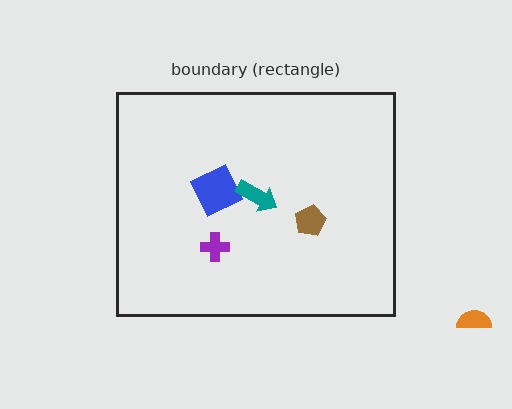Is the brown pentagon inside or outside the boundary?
Inside.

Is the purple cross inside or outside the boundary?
Inside.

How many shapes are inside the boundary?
4 inside, 1 outside.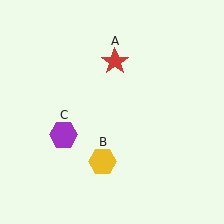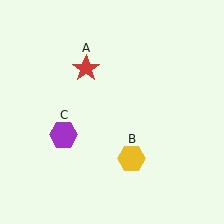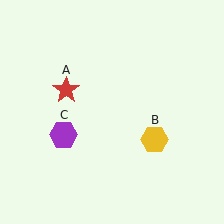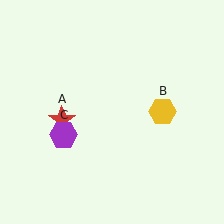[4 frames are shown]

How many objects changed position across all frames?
2 objects changed position: red star (object A), yellow hexagon (object B).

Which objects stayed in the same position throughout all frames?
Purple hexagon (object C) remained stationary.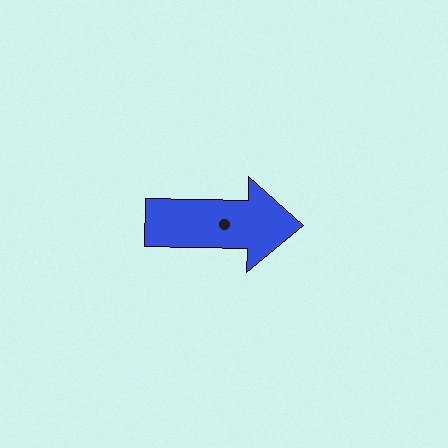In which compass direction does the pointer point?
East.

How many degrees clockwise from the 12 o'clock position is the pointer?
Approximately 91 degrees.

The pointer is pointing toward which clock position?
Roughly 3 o'clock.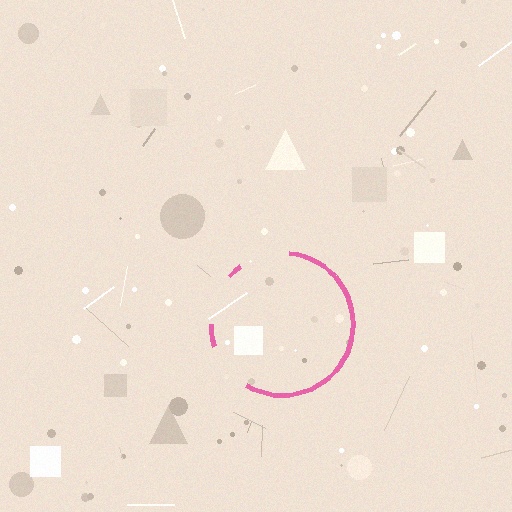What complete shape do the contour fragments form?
The contour fragments form a circle.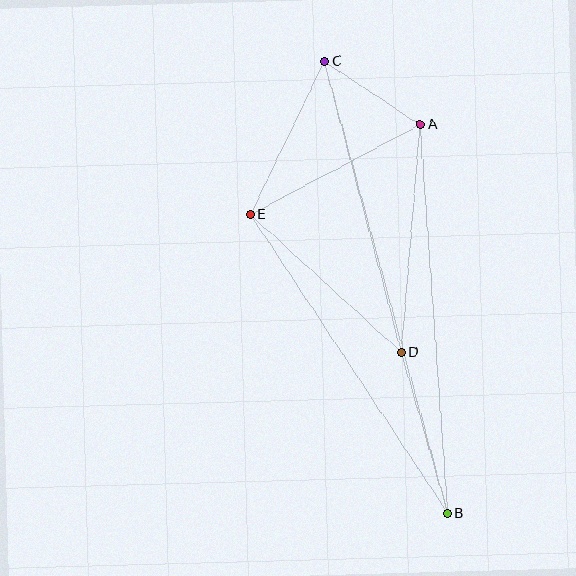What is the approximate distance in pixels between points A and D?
The distance between A and D is approximately 228 pixels.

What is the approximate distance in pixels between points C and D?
The distance between C and D is approximately 301 pixels.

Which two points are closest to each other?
Points A and C are closest to each other.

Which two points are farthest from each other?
Points B and C are farthest from each other.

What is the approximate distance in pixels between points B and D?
The distance between B and D is approximately 168 pixels.